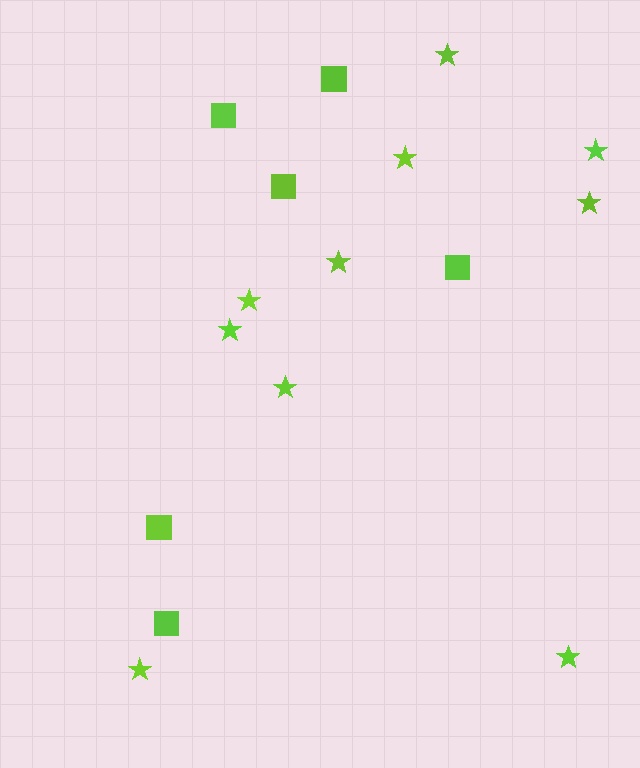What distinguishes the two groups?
There are 2 groups: one group of stars (10) and one group of squares (6).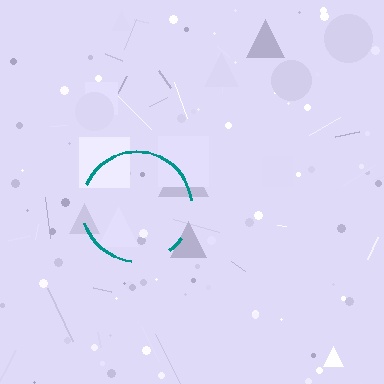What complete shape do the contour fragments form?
The contour fragments form a circle.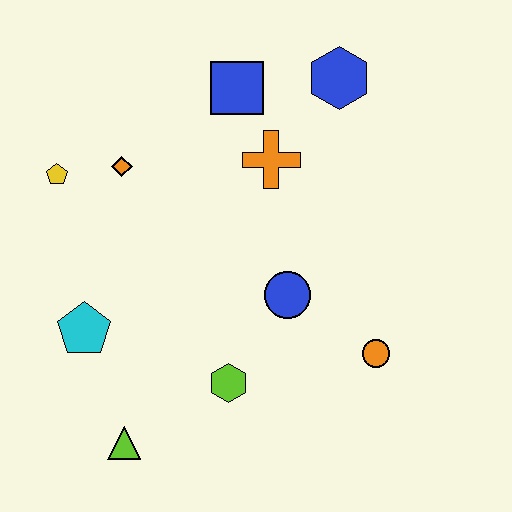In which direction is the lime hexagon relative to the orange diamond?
The lime hexagon is below the orange diamond.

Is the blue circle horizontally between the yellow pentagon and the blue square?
No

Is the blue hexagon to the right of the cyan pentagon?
Yes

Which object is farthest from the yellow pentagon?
The orange circle is farthest from the yellow pentagon.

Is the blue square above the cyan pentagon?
Yes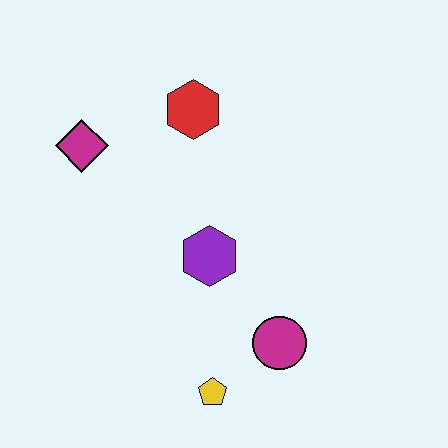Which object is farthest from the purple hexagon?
The magenta diamond is farthest from the purple hexagon.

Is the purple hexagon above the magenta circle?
Yes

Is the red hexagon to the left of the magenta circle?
Yes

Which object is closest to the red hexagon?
The magenta diamond is closest to the red hexagon.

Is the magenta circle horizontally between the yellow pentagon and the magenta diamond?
No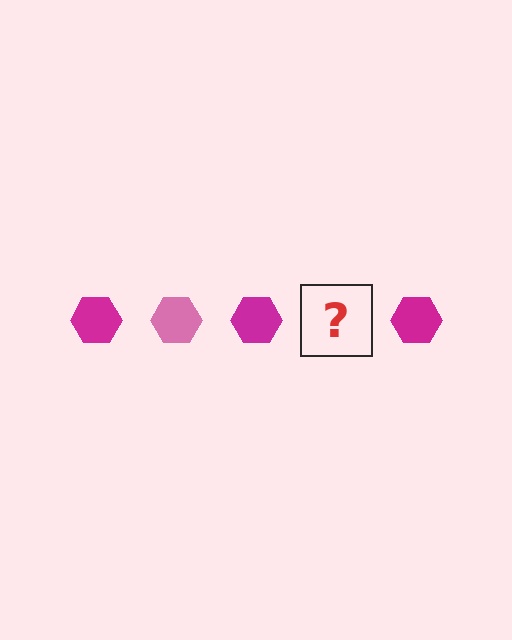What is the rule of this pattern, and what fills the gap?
The rule is that the pattern cycles through magenta, pink hexagons. The gap should be filled with a pink hexagon.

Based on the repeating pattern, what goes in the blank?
The blank should be a pink hexagon.